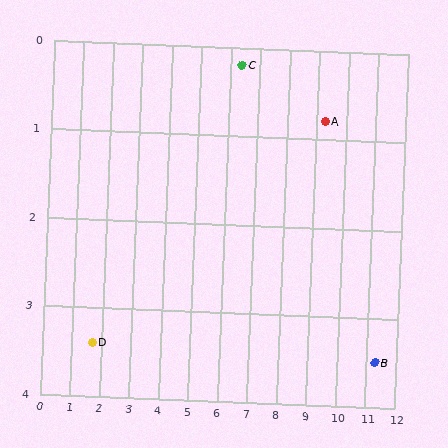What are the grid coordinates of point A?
Point A is at approximately (9.3, 0.8).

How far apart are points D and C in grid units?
Points D and C are about 5.7 grid units apart.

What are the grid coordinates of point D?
Point D is at approximately (1.7, 3.4).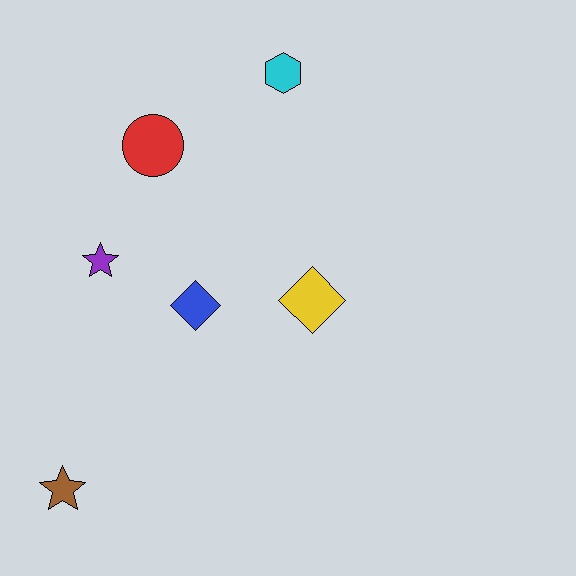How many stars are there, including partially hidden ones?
There are 2 stars.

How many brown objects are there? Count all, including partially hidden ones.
There is 1 brown object.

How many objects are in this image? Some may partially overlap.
There are 6 objects.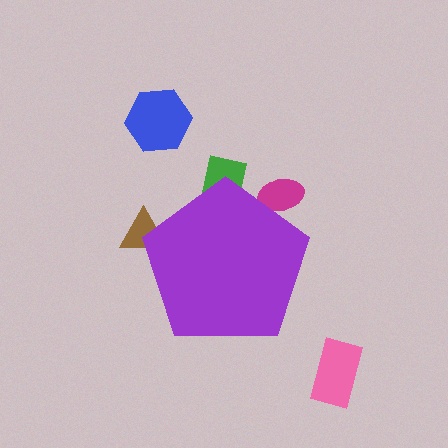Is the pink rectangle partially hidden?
No, the pink rectangle is fully visible.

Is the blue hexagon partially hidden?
No, the blue hexagon is fully visible.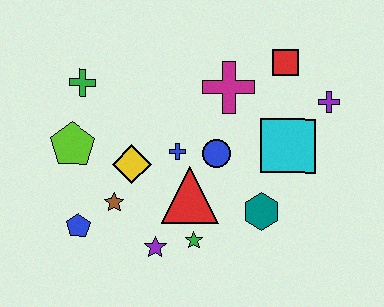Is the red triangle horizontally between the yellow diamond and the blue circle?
Yes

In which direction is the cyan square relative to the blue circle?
The cyan square is to the right of the blue circle.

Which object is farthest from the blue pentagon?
The purple cross is farthest from the blue pentagon.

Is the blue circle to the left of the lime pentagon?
No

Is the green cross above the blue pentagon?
Yes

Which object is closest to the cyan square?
The purple cross is closest to the cyan square.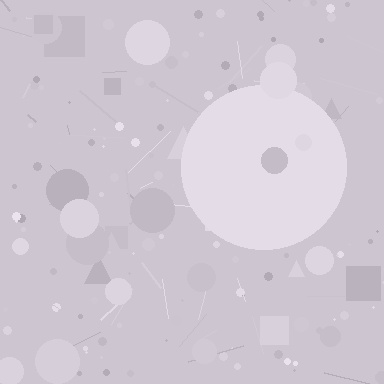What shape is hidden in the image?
A circle is hidden in the image.